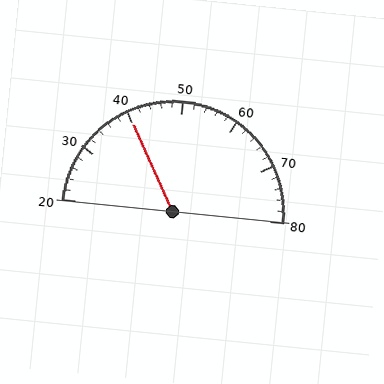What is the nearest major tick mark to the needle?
The nearest major tick mark is 40.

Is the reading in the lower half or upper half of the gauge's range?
The reading is in the lower half of the range (20 to 80).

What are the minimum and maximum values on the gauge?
The gauge ranges from 20 to 80.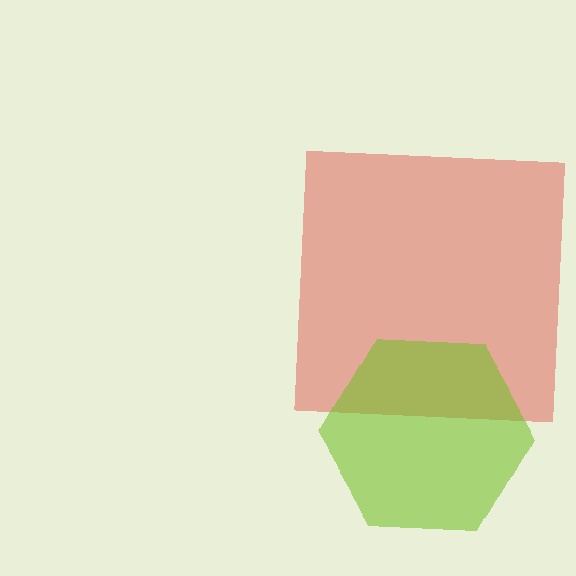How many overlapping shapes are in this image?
There are 2 overlapping shapes in the image.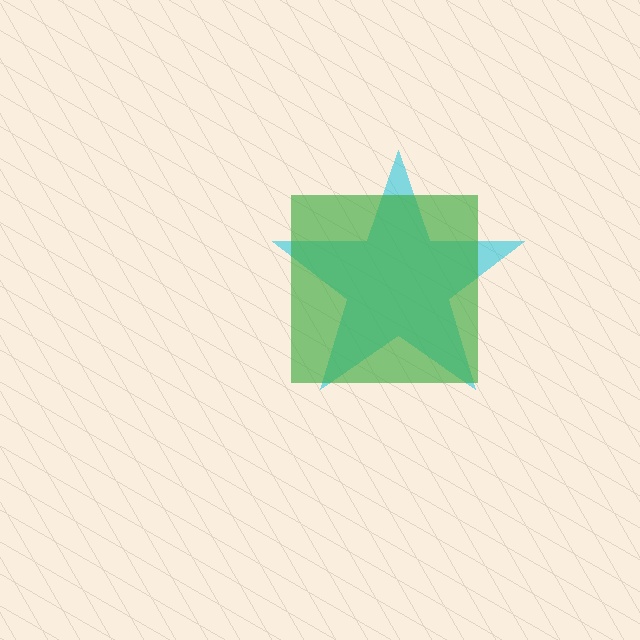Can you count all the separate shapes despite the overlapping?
Yes, there are 2 separate shapes.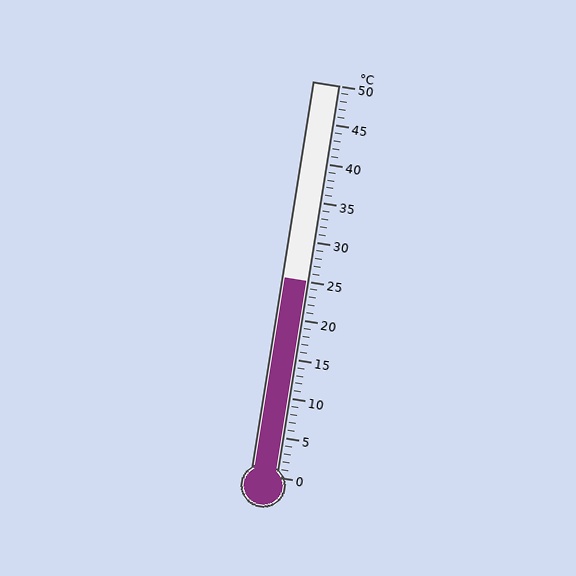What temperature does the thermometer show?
The thermometer shows approximately 25°C.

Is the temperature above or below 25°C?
The temperature is at 25°C.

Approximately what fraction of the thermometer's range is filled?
The thermometer is filled to approximately 50% of its range.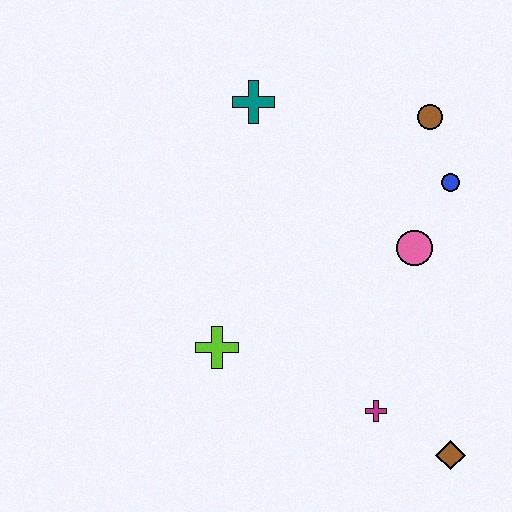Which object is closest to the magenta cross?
The brown diamond is closest to the magenta cross.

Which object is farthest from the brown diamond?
The teal cross is farthest from the brown diamond.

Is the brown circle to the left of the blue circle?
Yes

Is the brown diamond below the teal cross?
Yes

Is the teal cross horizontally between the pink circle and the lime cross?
Yes